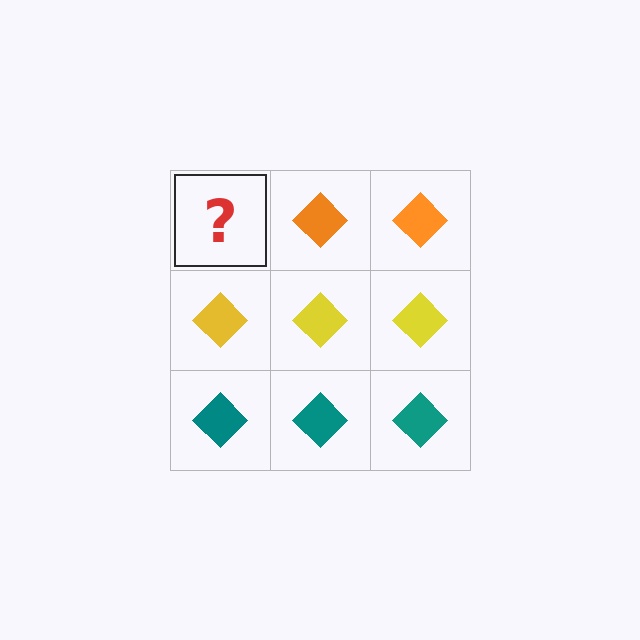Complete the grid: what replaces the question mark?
The question mark should be replaced with an orange diamond.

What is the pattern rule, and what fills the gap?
The rule is that each row has a consistent color. The gap should be filled with an orange diamond.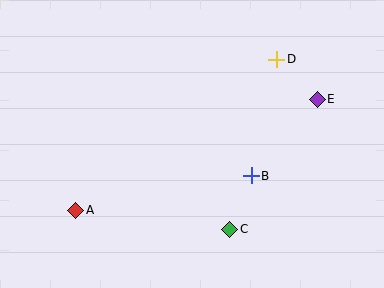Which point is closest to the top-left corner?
Point A is closest to the top-left corner.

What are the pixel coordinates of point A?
Point A is at (76, 210).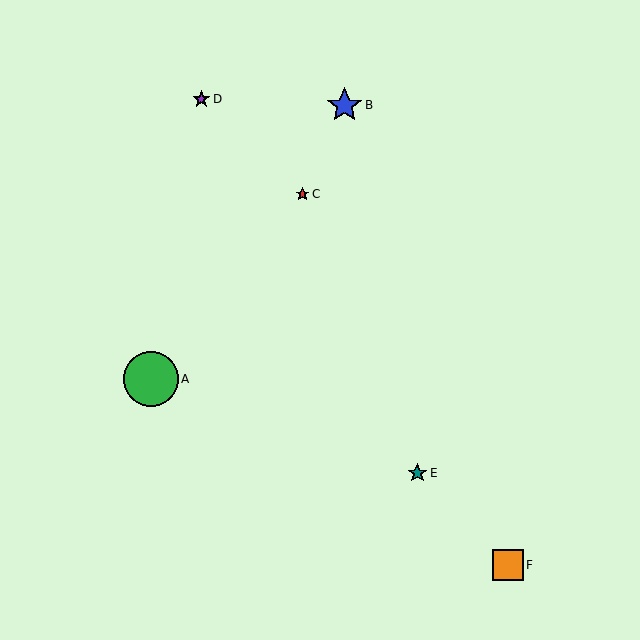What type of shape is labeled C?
Shape C is a red star.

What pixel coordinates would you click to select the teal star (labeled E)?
Click at (417, 473) to select the teal star E.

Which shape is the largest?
The green circle (labeled A) is the largest.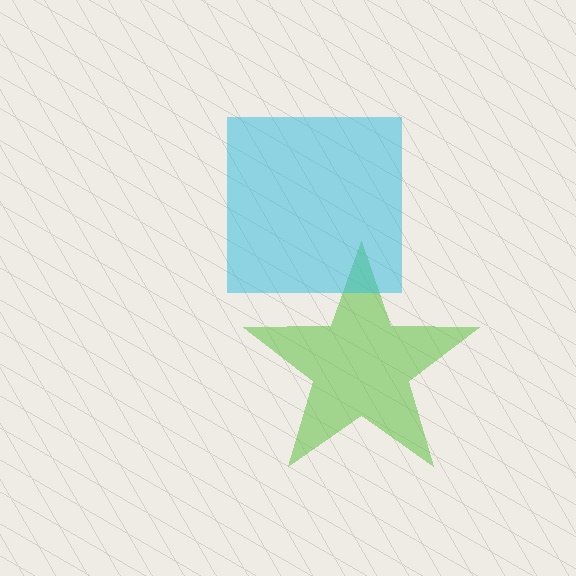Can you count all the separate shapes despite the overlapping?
Yes, there are 2 separate shapes.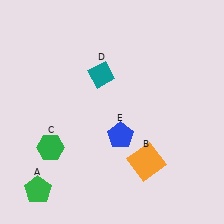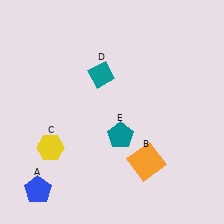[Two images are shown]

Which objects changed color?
A changed from green to blue. C changed from green to yellow. E changed from blue to teal.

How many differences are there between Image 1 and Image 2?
There are 3 differences between the two images.